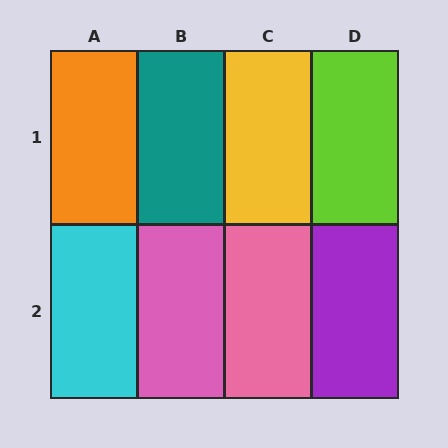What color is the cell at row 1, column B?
Teal.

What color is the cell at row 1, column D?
Lime.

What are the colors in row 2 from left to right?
Cyan, pink, pink, purple.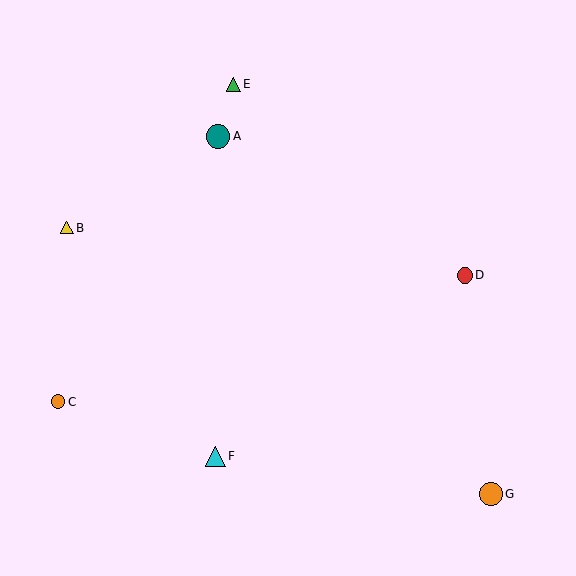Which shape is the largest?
The teal circle (labeled A) is the largest.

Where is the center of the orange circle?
The center of the orange circle is at (491, 494).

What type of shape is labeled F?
Shape F is a cyan triangle.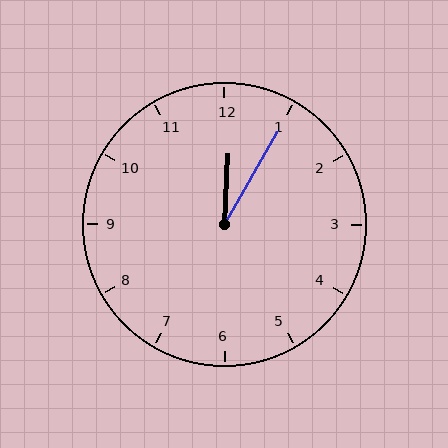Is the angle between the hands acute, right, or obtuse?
It is acute.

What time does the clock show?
12:05.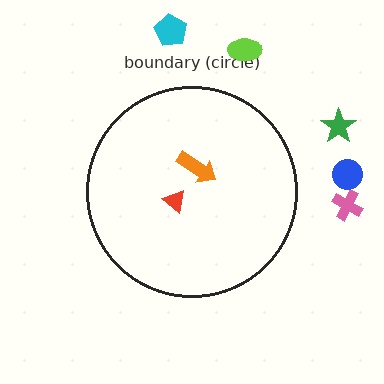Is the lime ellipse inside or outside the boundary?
Outside.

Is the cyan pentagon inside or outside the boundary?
Outside.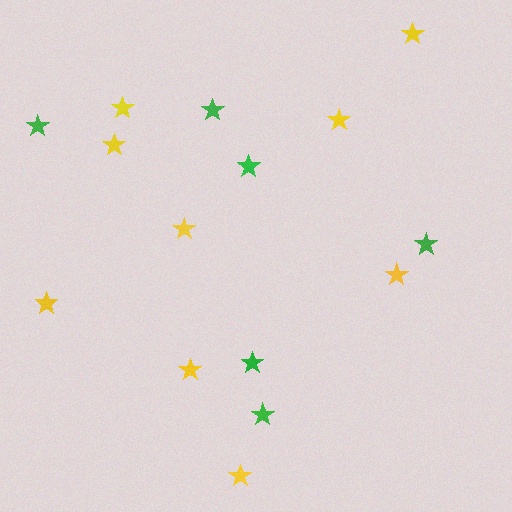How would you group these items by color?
There are 2 groups: one group of yellow stars (9) and one group of green stars (6).